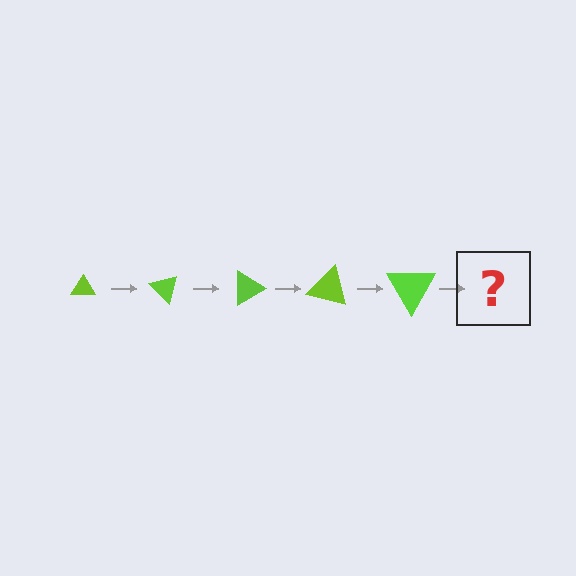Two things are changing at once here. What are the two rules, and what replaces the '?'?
The two rules are that the triangle grows larger each step and it rotates 45 degrees each step. The '?' should be a triangle, larger than the previous one and rotated 225 degrees from the start.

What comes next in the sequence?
The next element should be a triangle, larger than the previous one and rotated 225 degrees from the start.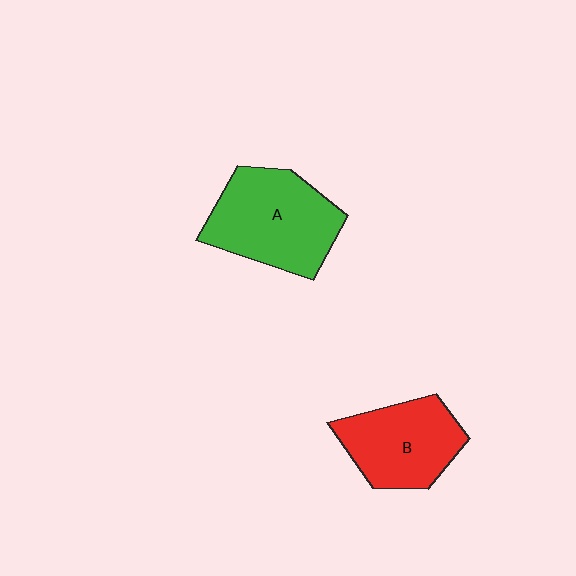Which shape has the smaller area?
Shape B (red).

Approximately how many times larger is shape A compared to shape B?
Approximately 1.2 times.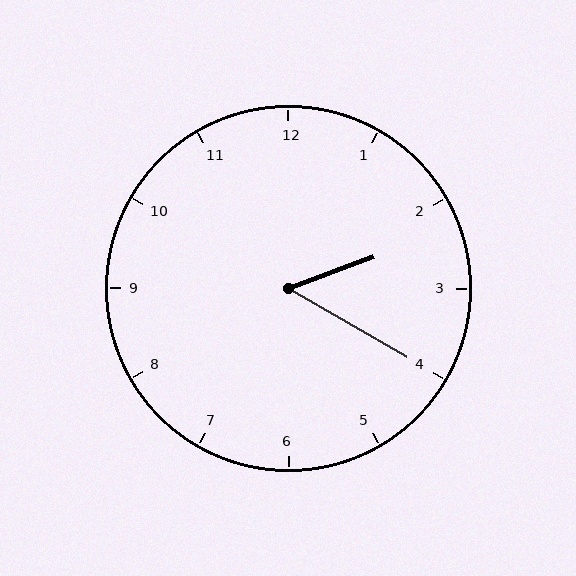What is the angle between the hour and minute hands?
Approximately 50 degrees.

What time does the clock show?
2:20.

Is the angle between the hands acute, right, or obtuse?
It is acute.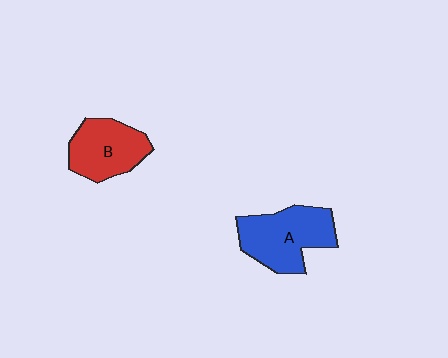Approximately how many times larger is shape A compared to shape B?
Approximately 1.2 times.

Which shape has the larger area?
Shape A (blue).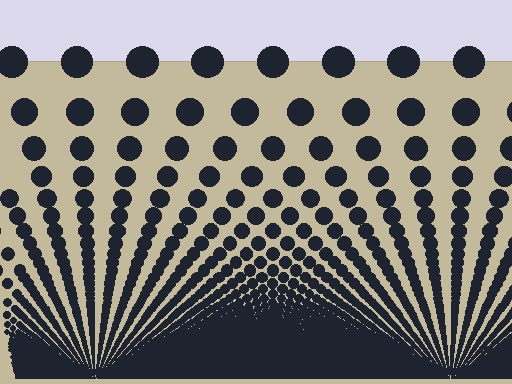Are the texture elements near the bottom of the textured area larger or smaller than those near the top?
Smaller. The gradient is inverted — elements near the bottom are smaller and denser.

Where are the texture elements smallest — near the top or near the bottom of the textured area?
Near the bottom.